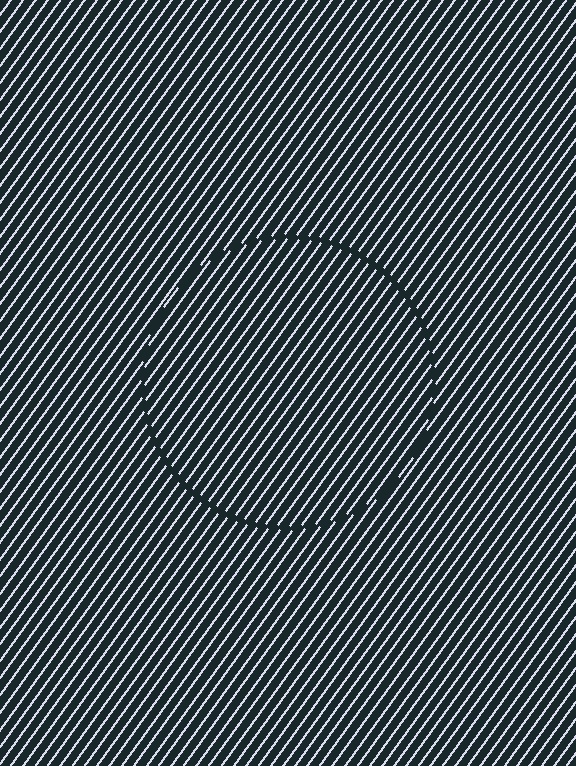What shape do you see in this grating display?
An illusory circle. The interior of the shape contains the same grating, shifted by half a period — the contour is defined by the phase discontinuity where line-ends from the inner and outer gratings abut.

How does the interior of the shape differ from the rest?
The interior of the shape contains the same grating, shifted by half a period — the contour is defined by the phase discontinuity where line-ends from the inner and outer gratings abut.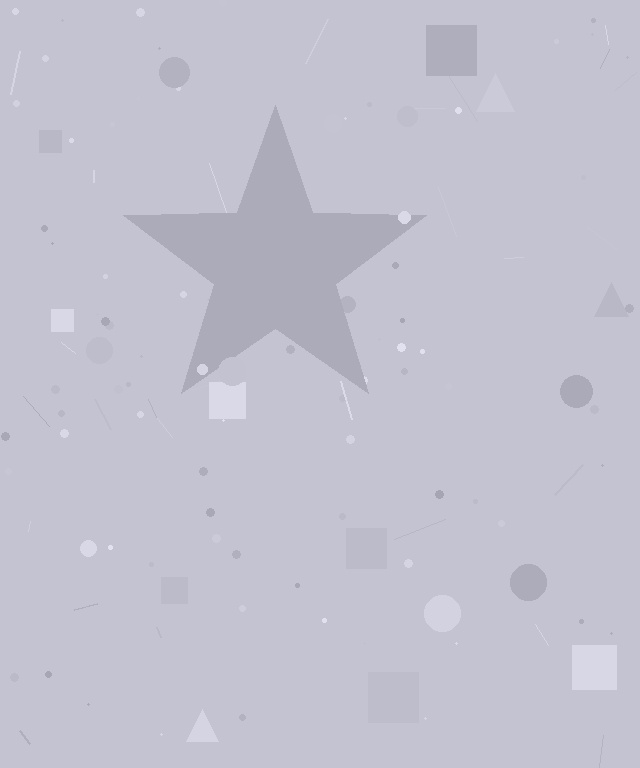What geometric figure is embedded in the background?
A star is embedded in the background.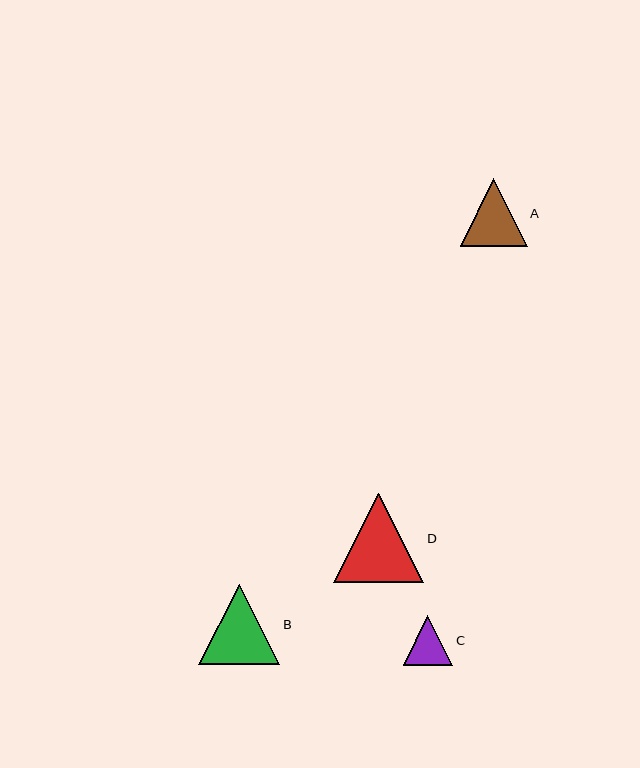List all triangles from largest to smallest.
From largest to smallest: D, B, A, C.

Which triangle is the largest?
Triangle D is the largest with a size of approximately 90 pixels.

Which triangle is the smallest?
Triangle C is the smallest with a size of approximately 49 pixels.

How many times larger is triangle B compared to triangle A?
Triangle B is approximately 1.2 times the size of triangle A.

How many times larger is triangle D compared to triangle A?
Triangle D is approximately 1.3 times the size of triangle A.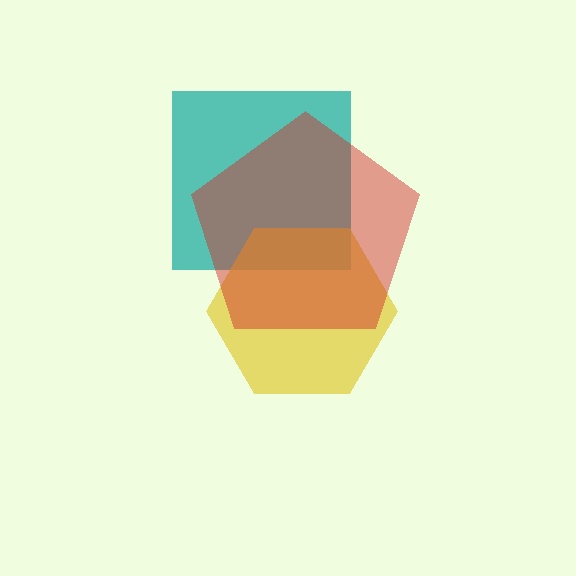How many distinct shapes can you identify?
There are 3 distinct shapes: a teal square, a yellow hexagon, a red pentagon.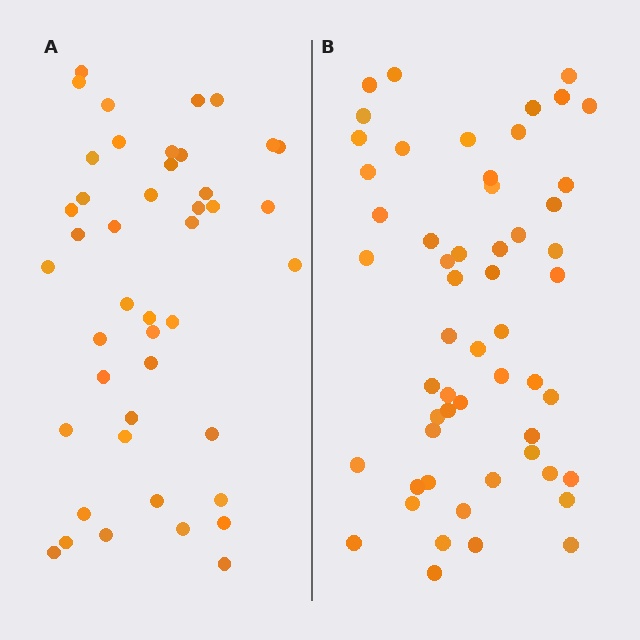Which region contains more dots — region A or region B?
Region B (the right region) has more dots.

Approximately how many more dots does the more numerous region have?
Region B has roughly 12 or so more dots than region A.